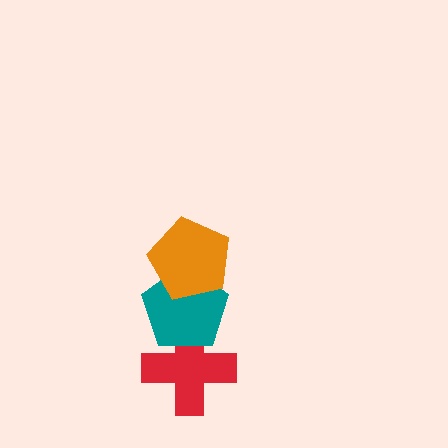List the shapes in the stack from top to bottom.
From top to bottom: the orange pentagon, the teal pentagon, the red cross.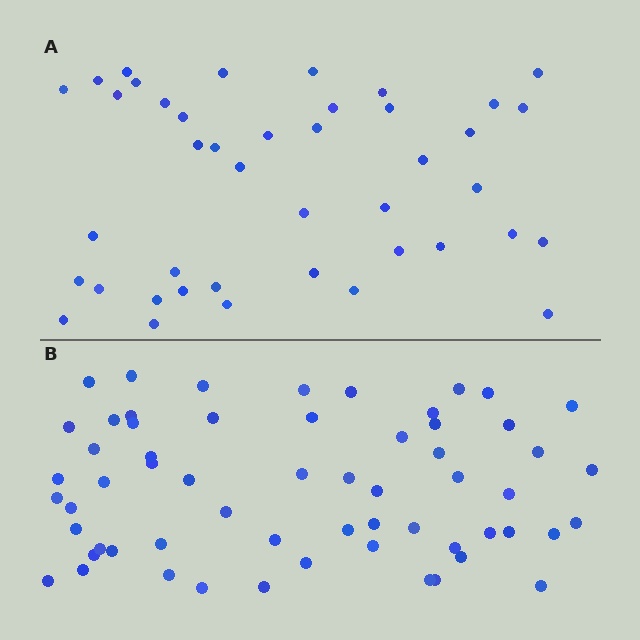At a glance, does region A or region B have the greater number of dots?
Region B (the bottom region) has more dots.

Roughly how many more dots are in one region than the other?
Region B has approximately 20 more dots than region A.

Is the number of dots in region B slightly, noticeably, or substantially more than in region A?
Region B has noticeably more, but not dramatically so. The ratio is roughly 1.4 to 1.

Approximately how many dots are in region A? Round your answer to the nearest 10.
About 40 dots. (The exact count is 42, which rounds to 40.)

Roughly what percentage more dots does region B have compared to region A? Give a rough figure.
About 45% more.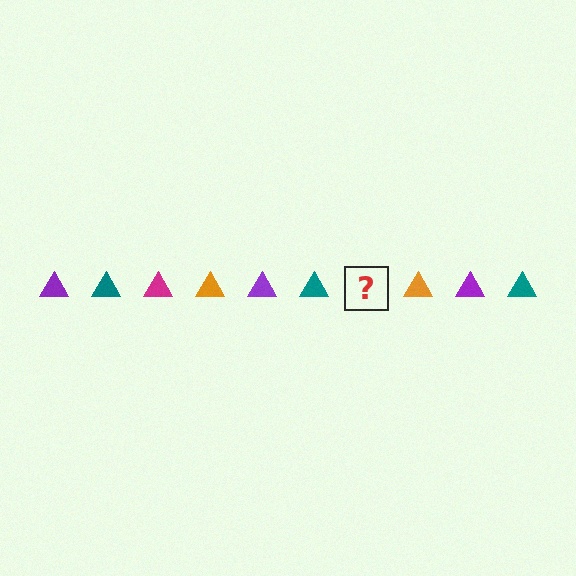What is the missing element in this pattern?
The missing element is a magenta triangle.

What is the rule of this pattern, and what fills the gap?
The rule is that the pattern cycles through purple, teal, magenta, orange triangles. The gap should be filled with a magenta triangle.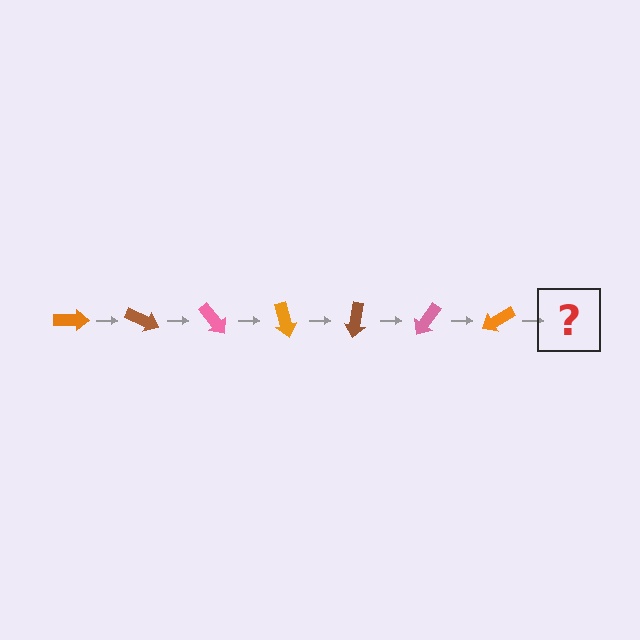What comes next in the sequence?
The next element should be a brown arrow, rotated 175 degrees from the start.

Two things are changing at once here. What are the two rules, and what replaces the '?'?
The two rules are that it rotates 25 degrees each step and the color cycles through orange, brown, and pink. The '?' should be a brown arrow, rotated 175 degrees from the start.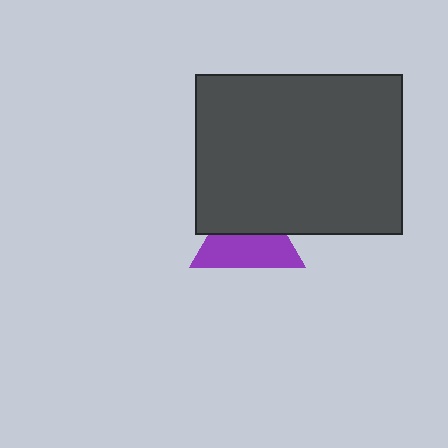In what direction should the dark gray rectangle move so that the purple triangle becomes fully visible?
The dark gray rectangle should move up. That is the shortest direction to clear the overlap and leave the purple triangle fully visible.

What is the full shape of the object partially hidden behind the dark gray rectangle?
The partially hidden object is a purple triangle.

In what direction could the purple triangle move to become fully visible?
The purple triangle could move down. That would shift it out from behind the dark gray rectangle entirely.